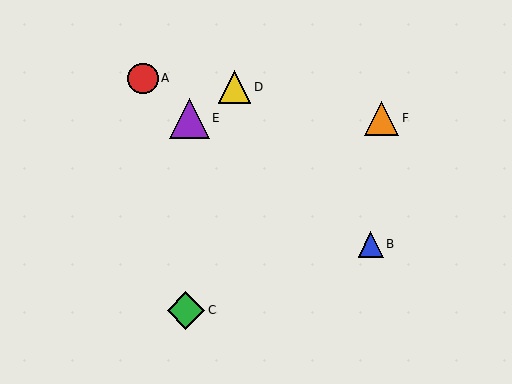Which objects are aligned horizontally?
Objects E, F are aligned horizontally.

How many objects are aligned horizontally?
2 objects (E, F) are aligned horizontally.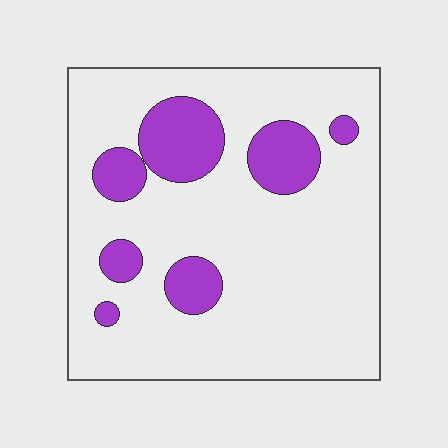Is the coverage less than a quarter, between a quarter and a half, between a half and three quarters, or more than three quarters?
Less than a quarter.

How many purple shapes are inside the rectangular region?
7.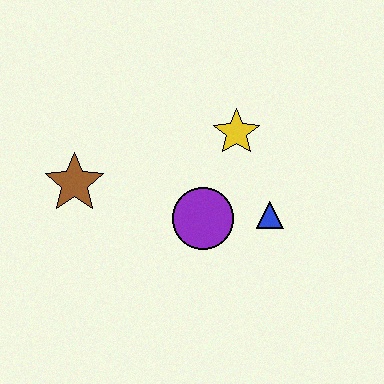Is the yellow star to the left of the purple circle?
No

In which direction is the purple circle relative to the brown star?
The purple circle is to the right of the brown star.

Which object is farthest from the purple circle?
The brown star is farthest from the purple circle.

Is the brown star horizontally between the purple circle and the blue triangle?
No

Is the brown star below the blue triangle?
No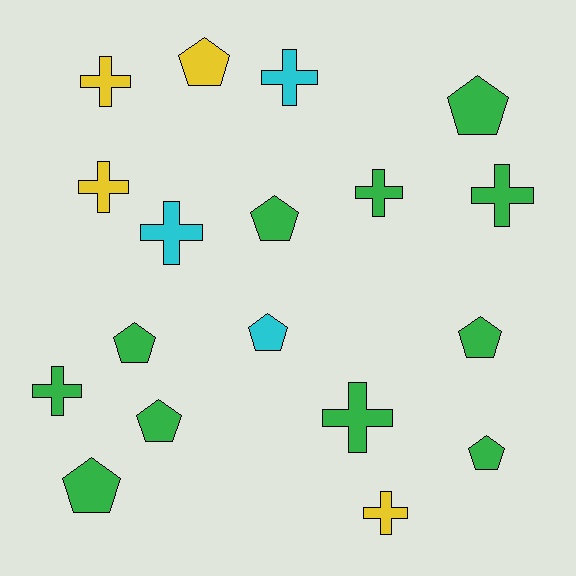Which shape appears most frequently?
Cross, with 9 objects.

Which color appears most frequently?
Green, with 11 objects.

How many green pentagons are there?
There are 7 green pentagons.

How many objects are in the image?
There are 18 objects.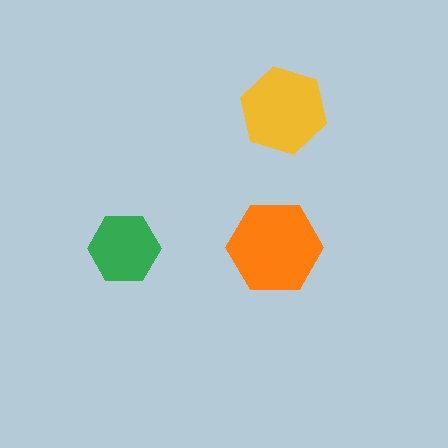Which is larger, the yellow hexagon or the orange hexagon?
The orange one.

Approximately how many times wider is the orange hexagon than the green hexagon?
About 1.5 times wider.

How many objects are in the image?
There are 3 objects in the image.